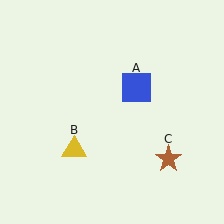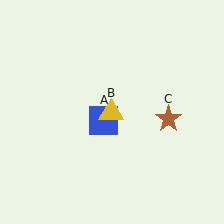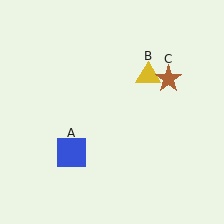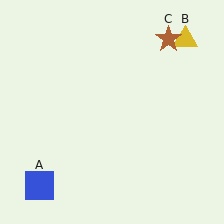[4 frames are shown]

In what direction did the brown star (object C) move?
The brown star (object C) moved up.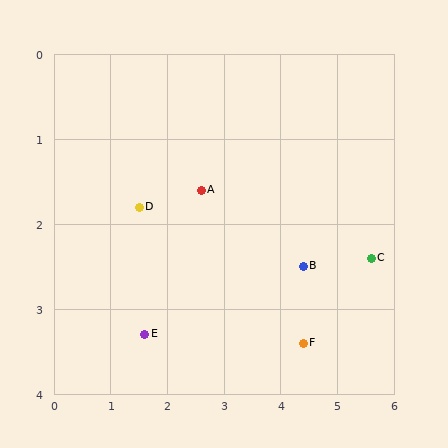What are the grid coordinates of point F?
Point F is at approximately (4.4, 3.4).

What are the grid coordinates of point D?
Point D is at approximately (1.5, 1.8).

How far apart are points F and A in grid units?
Points F and A are about 2.5 grid units apart.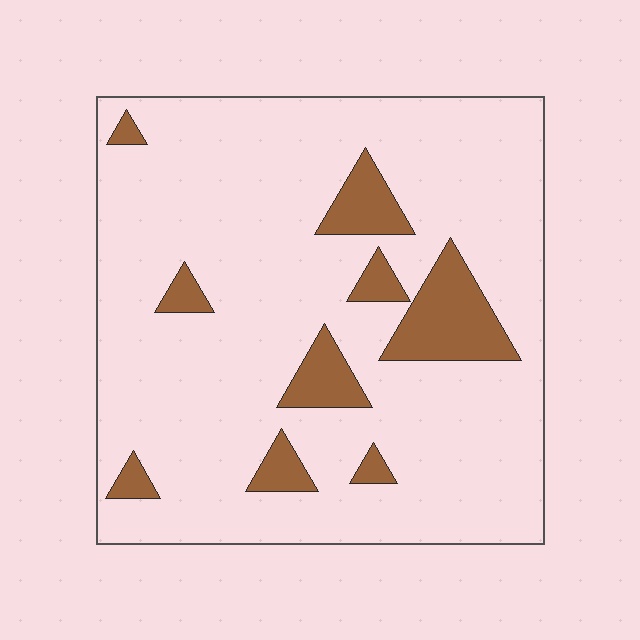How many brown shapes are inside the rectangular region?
9.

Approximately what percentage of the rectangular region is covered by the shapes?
Approximately 15%.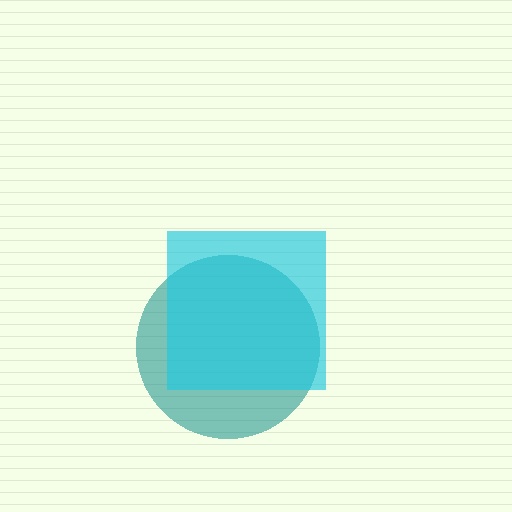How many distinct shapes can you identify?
There are 2 distinct shapes: a teal circle, a cyan square.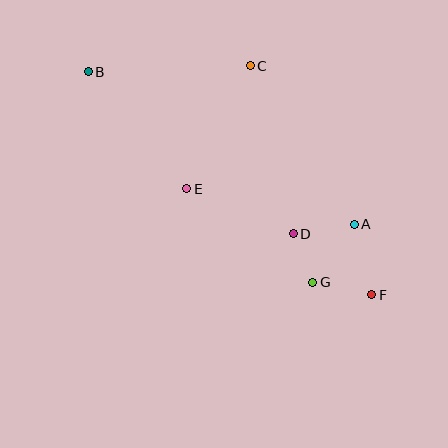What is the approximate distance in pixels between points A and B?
The distance between A and B is approximately 306 pixels.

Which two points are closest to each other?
Points D and G are closest to each other.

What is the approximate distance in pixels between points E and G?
The distance between E and G is approximately 157 pixels.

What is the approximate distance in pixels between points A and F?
The distance between A and F is approximately 72 pixels.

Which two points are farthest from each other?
Points B and F are farthest from each other.